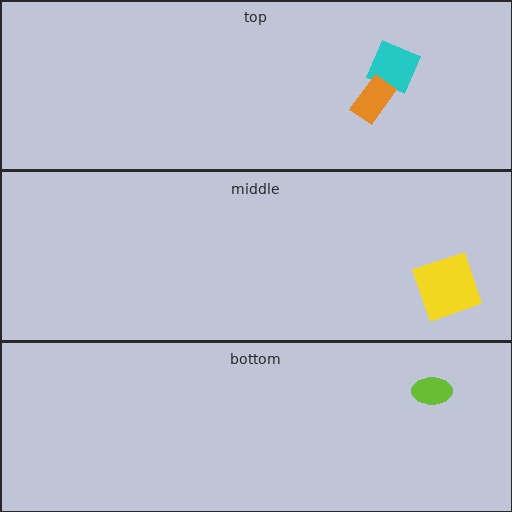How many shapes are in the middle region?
1.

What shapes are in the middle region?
The yellow square.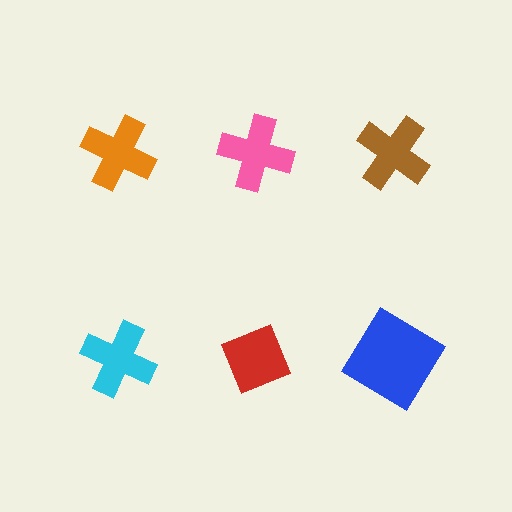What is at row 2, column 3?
A blue diamond.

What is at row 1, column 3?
A brown cross.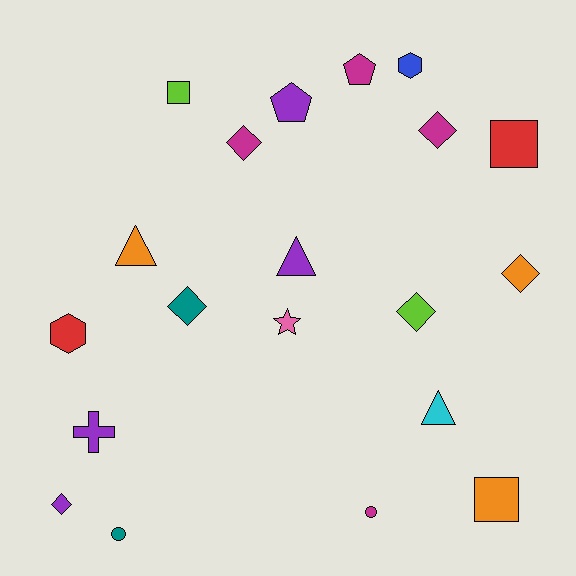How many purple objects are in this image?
There are 4 purple objects.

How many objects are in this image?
There are 20 objects.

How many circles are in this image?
There are 2 circles.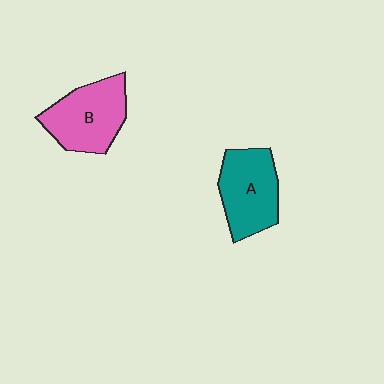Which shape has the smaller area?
Shape A (teal).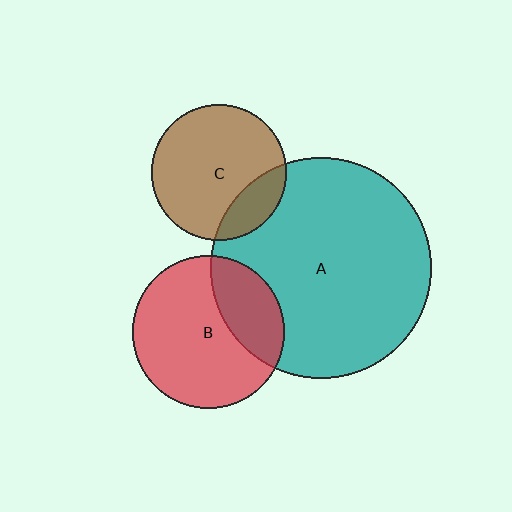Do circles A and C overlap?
Yes.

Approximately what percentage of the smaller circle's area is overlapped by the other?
Approximately 20%.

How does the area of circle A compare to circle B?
Approximately 2.1 times.